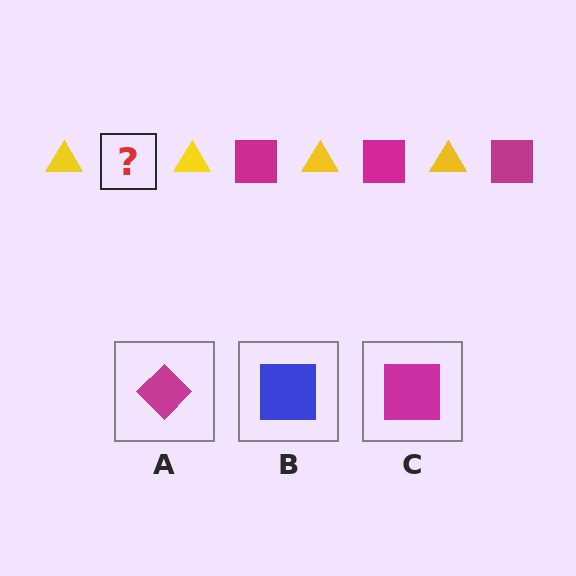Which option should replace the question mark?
Option C.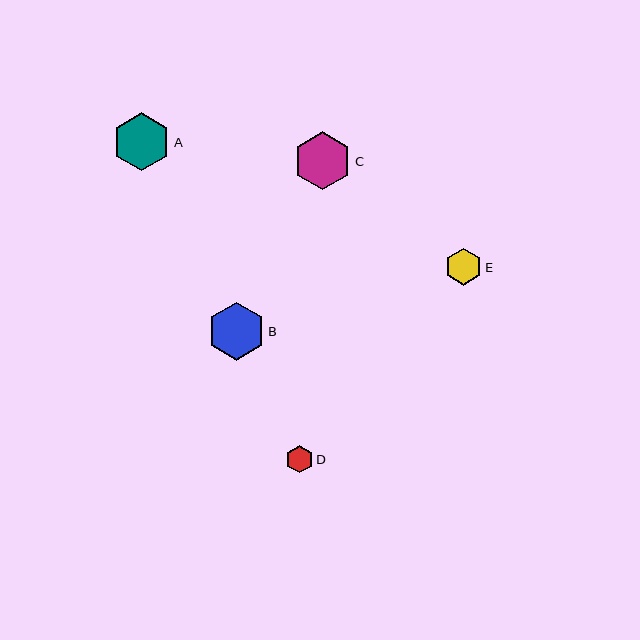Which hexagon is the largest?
Hexagon C is the largest with a size of approximately 58 pixels.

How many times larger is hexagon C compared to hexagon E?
Hexagon C is approximately 1.6 times the size of hexagon E.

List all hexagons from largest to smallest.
From largest to smallest: C, B, A, E, D.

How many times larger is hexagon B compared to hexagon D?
Hexagon B is approximately 2.1 times the size of hexagon D.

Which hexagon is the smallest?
Hexagon D is the smallest with a size of approximately 27 pixels.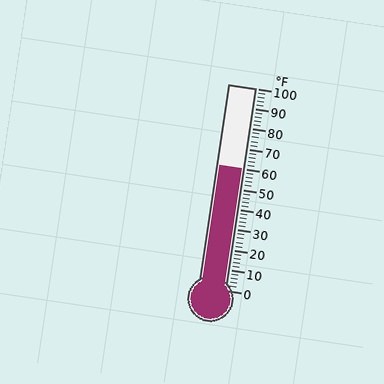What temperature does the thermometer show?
The thermometer shows approximately 60°F.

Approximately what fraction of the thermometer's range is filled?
The thermometer is filled to approximately 60% of its range.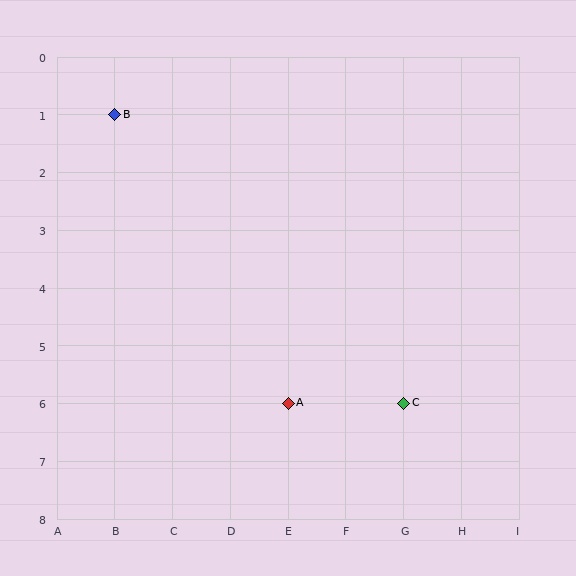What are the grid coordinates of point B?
Point B is at grid coordinates (B, 1).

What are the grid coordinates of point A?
Point A is at grid coordinates (E, 6).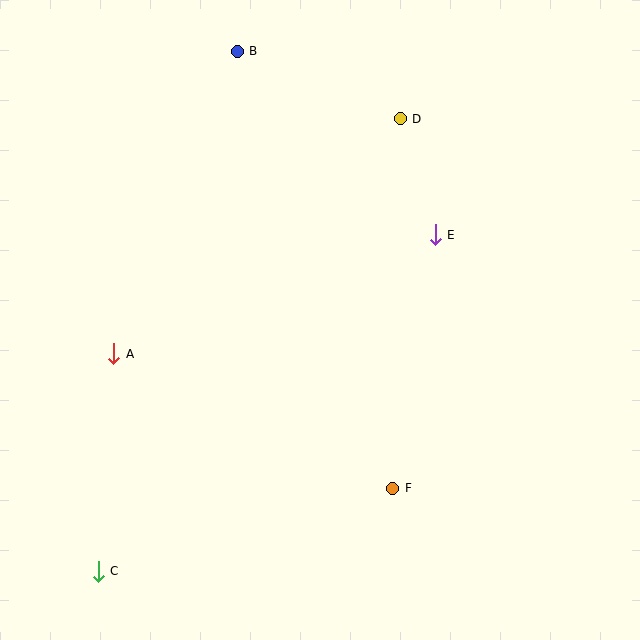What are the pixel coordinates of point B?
Point B is at (237, 51).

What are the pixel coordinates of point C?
Point C is at (98, 571).